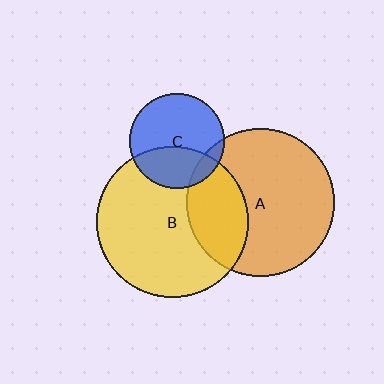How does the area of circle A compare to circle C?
Approximately 2.4 times.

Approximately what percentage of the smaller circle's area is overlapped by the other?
Approximately 35%.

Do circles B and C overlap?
Yes.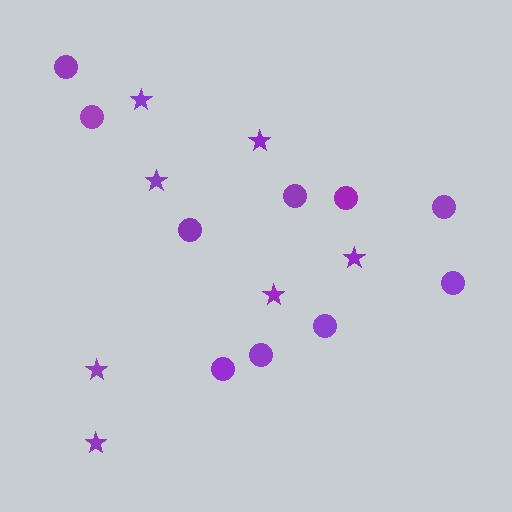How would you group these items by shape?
There are 2 groups: one group of stars (7) and one group of circles (10).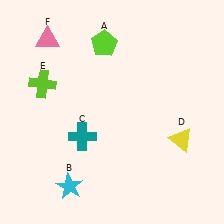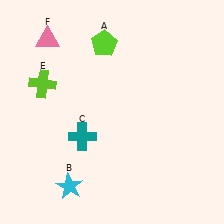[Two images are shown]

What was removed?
The yellow triangle (D) was removed in Image 2.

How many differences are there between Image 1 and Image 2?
There is 1 difference between the two images.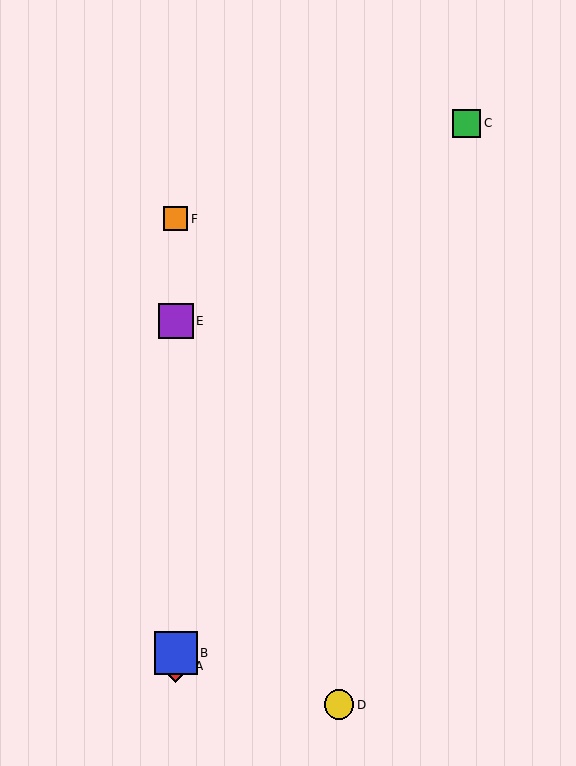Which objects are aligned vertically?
Objects A, B, E, F are aligned vertically.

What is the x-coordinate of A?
Object A is at x≈176.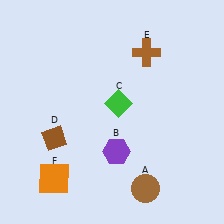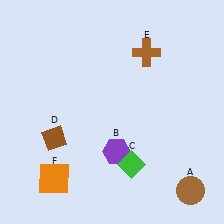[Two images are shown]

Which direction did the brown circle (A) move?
The brown circle (A) moved right.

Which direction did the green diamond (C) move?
The green diamond (C) moved down.